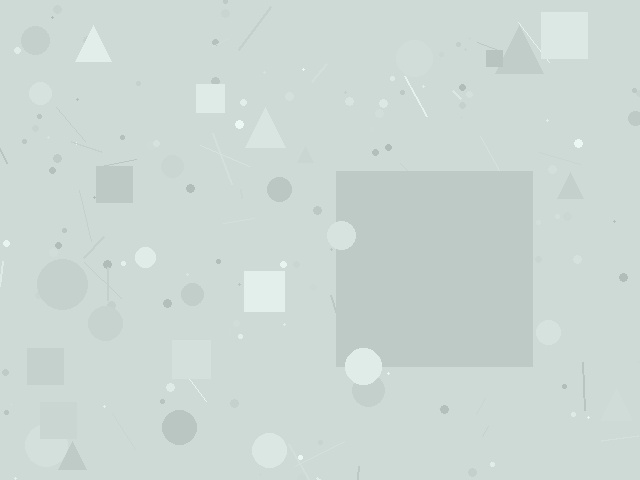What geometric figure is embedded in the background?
A square is embedded in the background.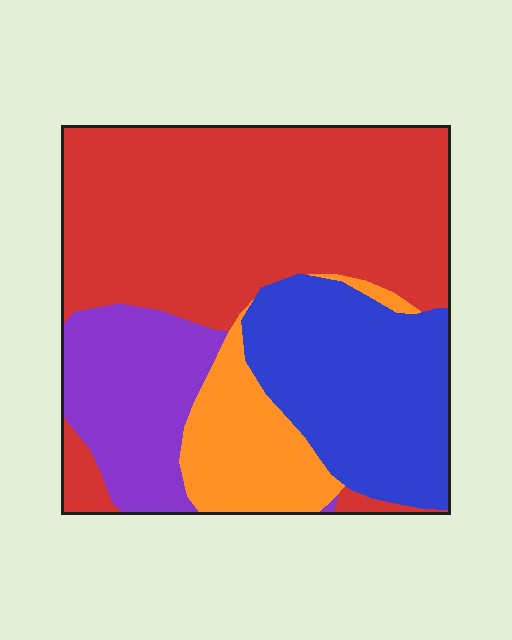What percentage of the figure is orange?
Orange covers 12% of the figure.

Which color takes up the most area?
Red, at roughly 50%.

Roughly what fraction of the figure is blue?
Blue covers about 25% of the figure.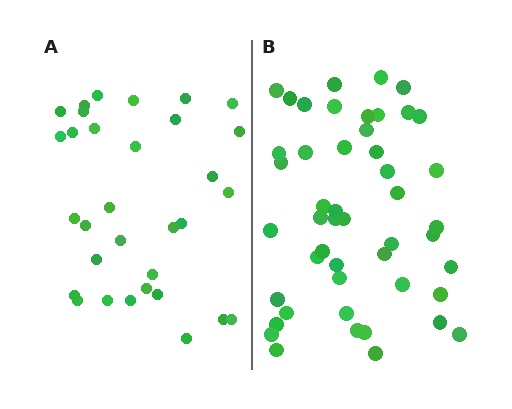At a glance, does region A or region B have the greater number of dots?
Region B (the right region) has more dots.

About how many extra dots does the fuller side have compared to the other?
Region B has approximately 15 more dots than region A.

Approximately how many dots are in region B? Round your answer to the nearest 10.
About 50 dots. (The exact count is 48, which rounds to 50.)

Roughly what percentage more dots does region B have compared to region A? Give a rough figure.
About 50% more.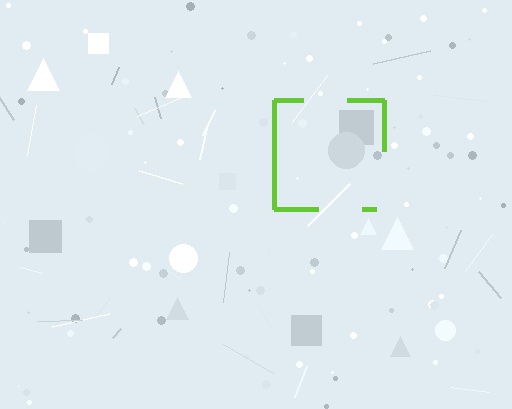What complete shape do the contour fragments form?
The contour fragments form a square.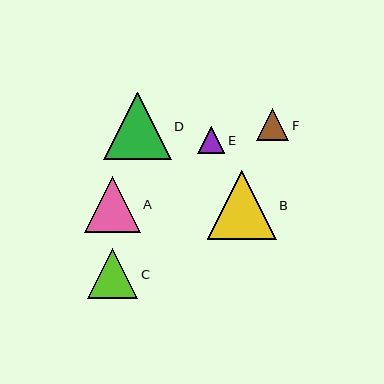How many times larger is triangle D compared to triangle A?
Triangle D is approximately 1.2 times the size of triangle A.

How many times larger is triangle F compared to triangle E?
Triangle F is approximately 1.2 times the size of triangle E.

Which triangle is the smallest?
Triangle E is the smallest with a size of approximately 27 pixels.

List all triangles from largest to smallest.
From largest to smallest: B, D, A, C, F, E.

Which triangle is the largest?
Triangle B is the largest with a size of approximately 69 pixels.